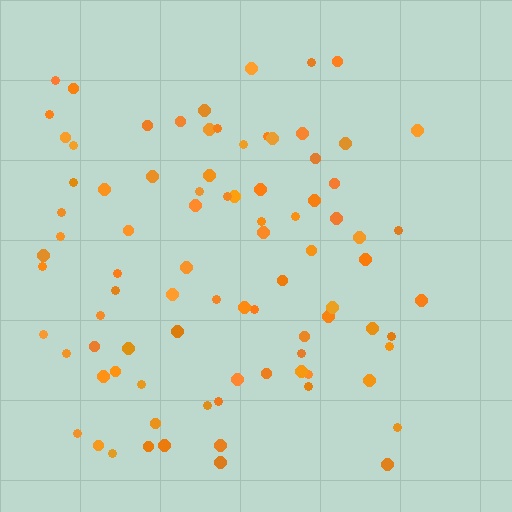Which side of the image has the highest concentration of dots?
The left.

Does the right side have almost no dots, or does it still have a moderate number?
Still a moderate number, just noticeably fewer than the left.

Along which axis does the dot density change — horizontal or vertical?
Horizontal.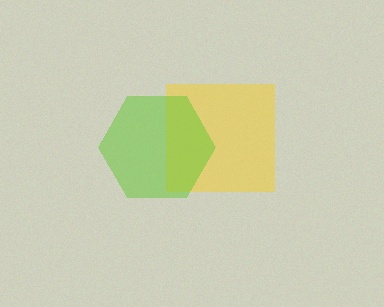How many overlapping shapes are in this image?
There are 2 overlapping shapes in the image.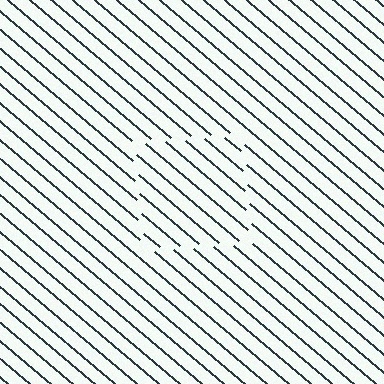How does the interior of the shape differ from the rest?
The interior of the shape contains the same grating, shifted by half a period — the contour is defined by the phase discontinuity where line-ends from the inner and outer gratings abut.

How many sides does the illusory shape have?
4 sides — the line-ends trace a square.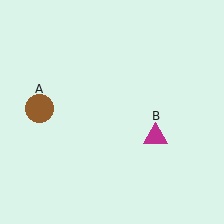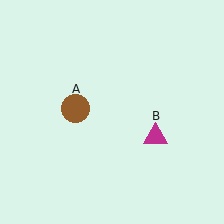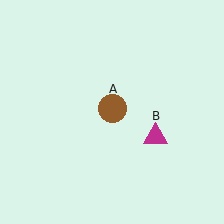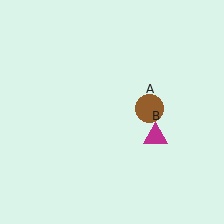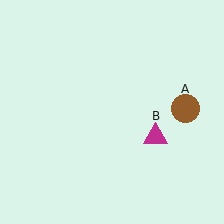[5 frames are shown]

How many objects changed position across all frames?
1 object changed position: brown circle (object A).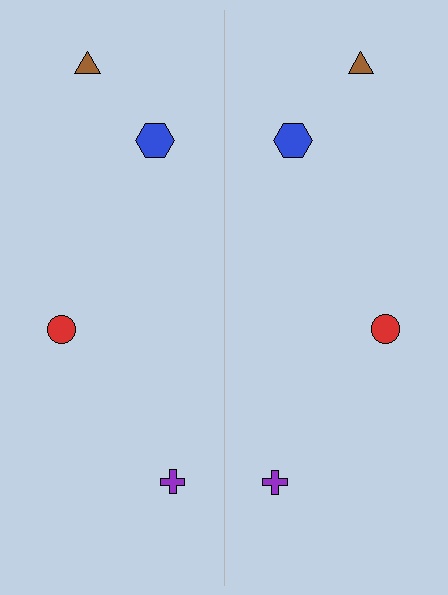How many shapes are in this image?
There are 8 shapes in this image.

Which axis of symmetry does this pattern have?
The pattern has a vertical axis of symmetry running through the center of the image.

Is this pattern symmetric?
Yes, this pattern has bilateral (reflection) symmetry.